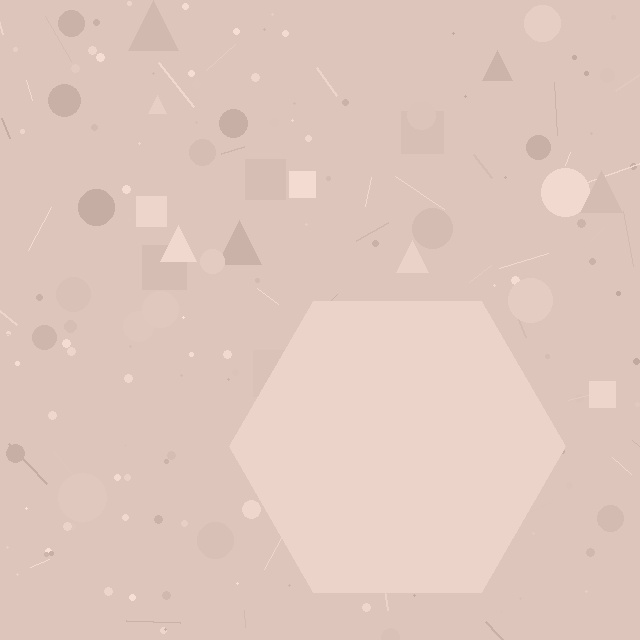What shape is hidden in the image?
A hexagon is hidden in the image.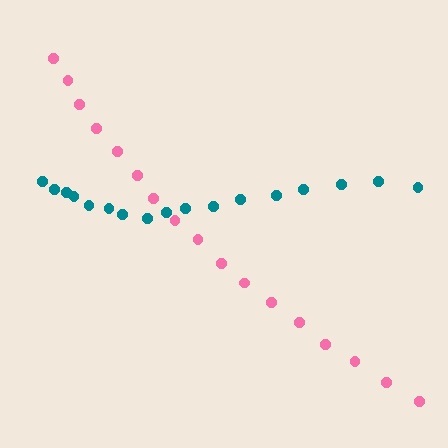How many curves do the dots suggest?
There are 2 distinct paths.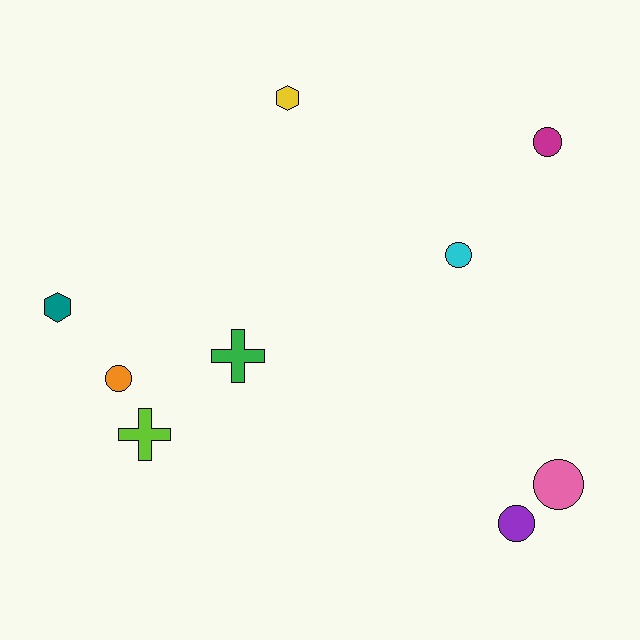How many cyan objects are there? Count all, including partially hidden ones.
There is 1 cyan object.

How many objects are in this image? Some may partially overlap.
There are 9 objects.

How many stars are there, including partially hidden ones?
There are no stars.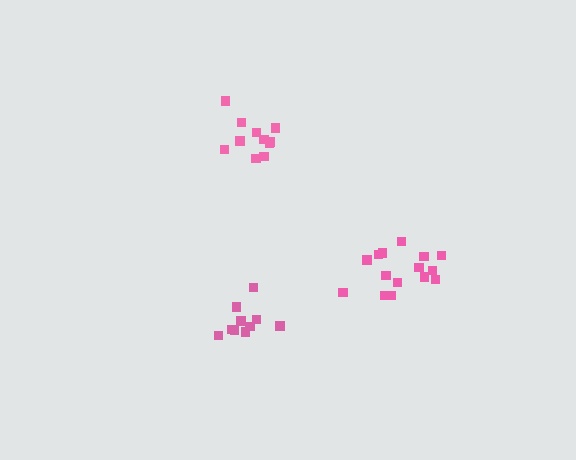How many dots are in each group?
Group 1: 10 dots, Group 2: 11 dots, Group 3: 15 dots (36 total).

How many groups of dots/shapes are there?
There are 3 groups.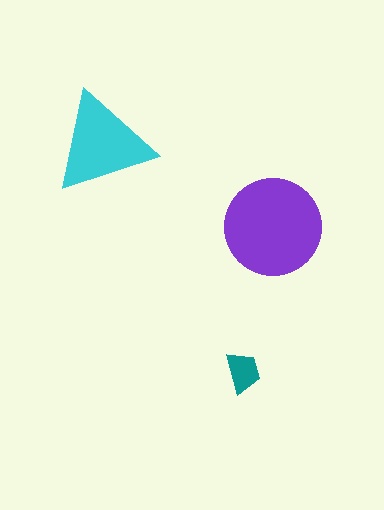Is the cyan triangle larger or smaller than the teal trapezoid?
Larger.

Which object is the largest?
The purple circle.